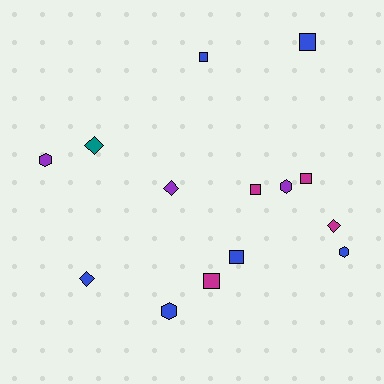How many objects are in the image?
There are 14 objects.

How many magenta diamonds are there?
There is 1 magenta diamond.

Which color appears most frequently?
Blue, with 6 objects.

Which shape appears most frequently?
Square, with 6 objects.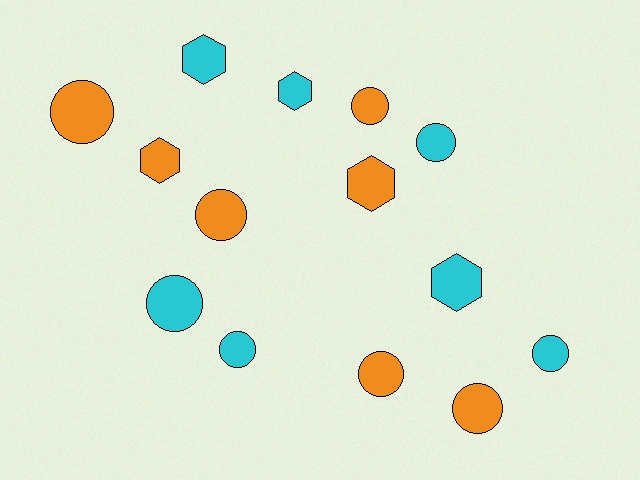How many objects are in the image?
There are 14 objects.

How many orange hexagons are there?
There are 2 orange hexagons.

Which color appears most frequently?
Cyan, with 7 objects.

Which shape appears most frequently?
Circle, with 9 objects.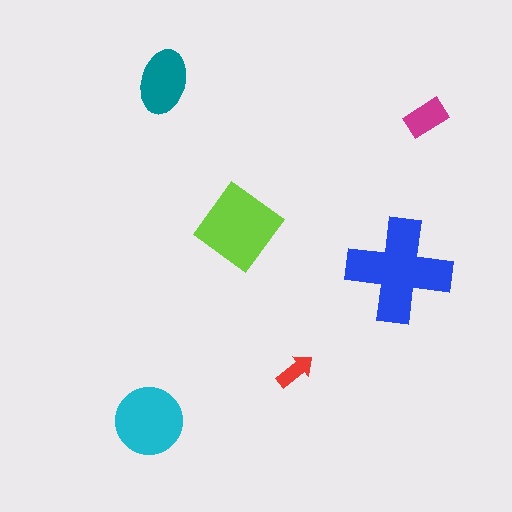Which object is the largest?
The blue cross.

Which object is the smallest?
The red arrow.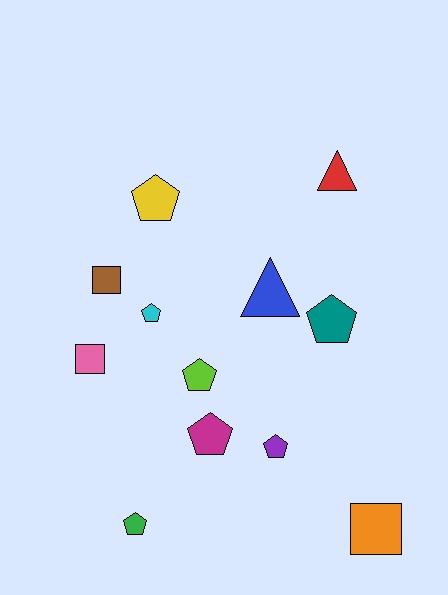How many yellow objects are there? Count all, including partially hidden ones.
There is 1 yellow object.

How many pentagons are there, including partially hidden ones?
There are 7 pentagons.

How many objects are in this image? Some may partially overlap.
There are 12 objects.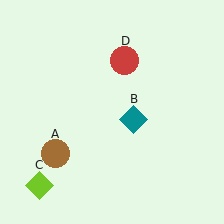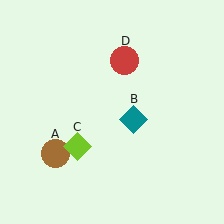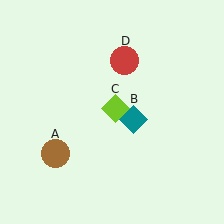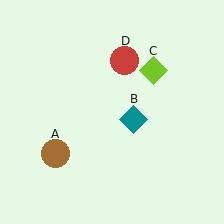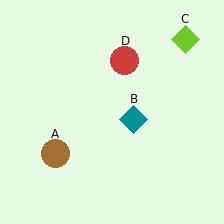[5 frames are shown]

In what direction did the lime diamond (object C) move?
The lime diamond (object C) moved up and to the right.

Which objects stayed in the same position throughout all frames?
Brown circle (object A) and teal diamond (object B) and red circle (object D) remained stationary.